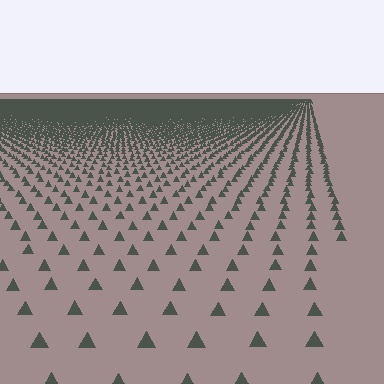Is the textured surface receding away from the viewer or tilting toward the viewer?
The surface is receding away from the viewer. Texture elements get smaller and denser toward the top.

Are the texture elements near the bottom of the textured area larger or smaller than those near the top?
Larger. Near the bottom, elements are closer to the viewer and appear at a bigger on-screen size.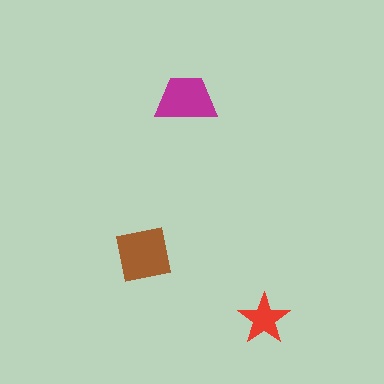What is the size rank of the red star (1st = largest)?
3rd.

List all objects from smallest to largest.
The red star, the magenta trapezoid, the brown square.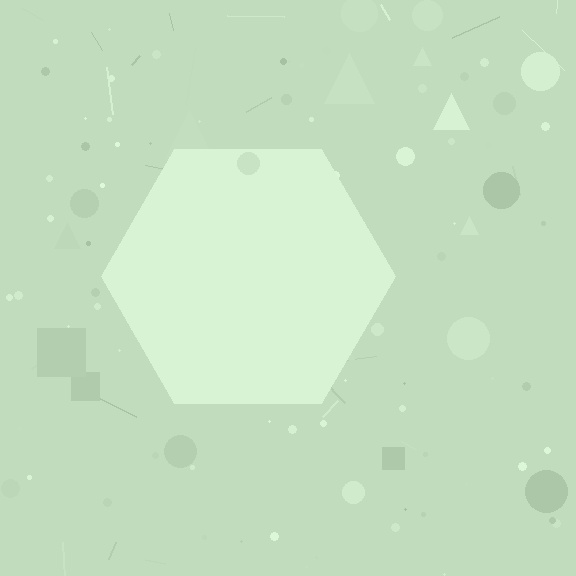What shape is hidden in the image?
A hexagon is hidden in the image.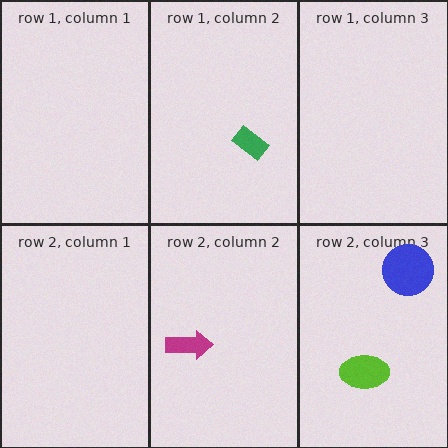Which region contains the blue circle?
The row 2, column 3 region.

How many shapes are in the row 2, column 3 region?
2.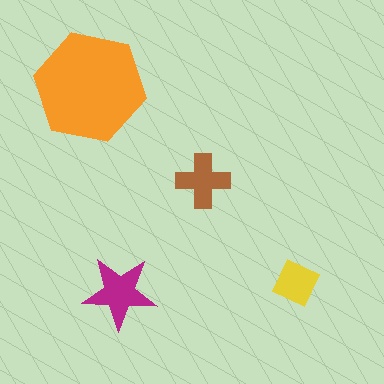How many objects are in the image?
There are 4 objects in the image.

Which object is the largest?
The orange hexagon.